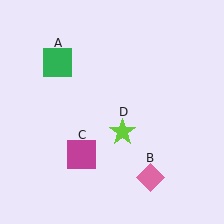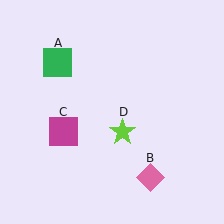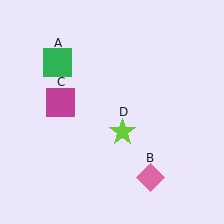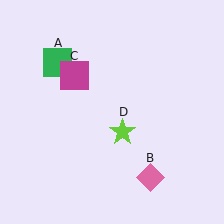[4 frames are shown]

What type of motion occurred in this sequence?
The magenta square (object C) rotated clockwise around the center of the scene.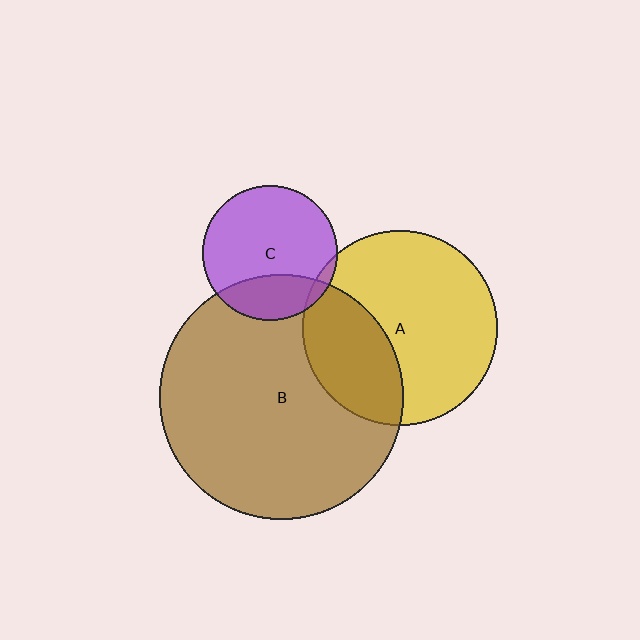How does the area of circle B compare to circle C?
Approximately 3.3 times.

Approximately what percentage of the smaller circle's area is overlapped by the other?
Approximately 25%.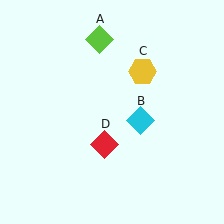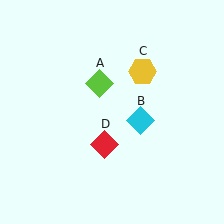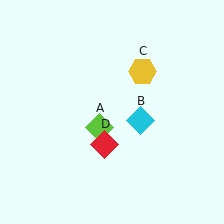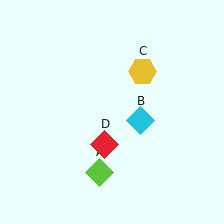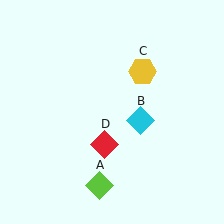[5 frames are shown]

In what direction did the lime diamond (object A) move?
The lime diamond (object A) moved down.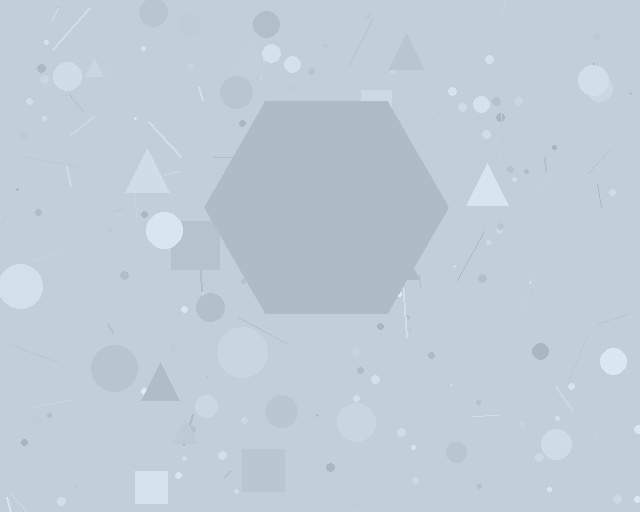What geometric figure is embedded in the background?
A hexagon is embedded in the background.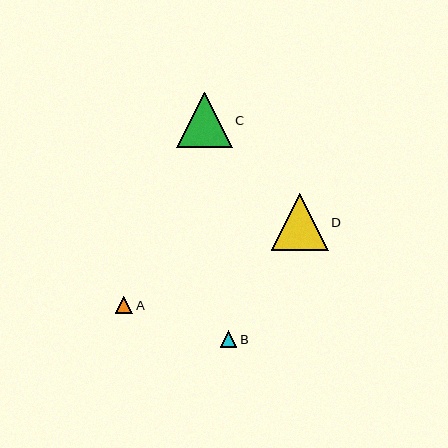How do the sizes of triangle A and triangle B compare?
Triangle A and triangle B are approximately the same size.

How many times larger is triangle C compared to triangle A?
Triangle C is approximately 3.1 times the size of triangle A.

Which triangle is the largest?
Triangle D is the largest with a size of approximately 57 pixels.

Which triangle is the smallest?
Triangle B is the smallest with a size of approximately 16 pixels.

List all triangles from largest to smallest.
From largest to smallest: D, C, A, B.